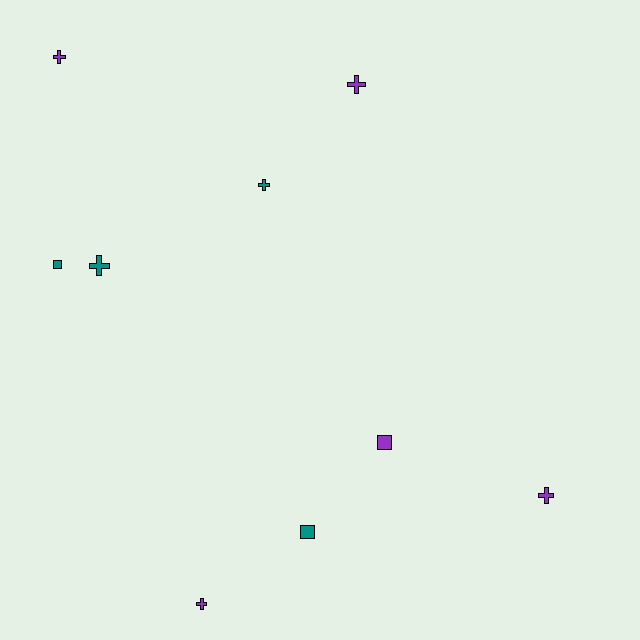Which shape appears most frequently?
Cross, with 6 objects.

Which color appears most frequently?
Purple, with 5 objects.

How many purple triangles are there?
There are no purple triangles.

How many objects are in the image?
There are 9 objects.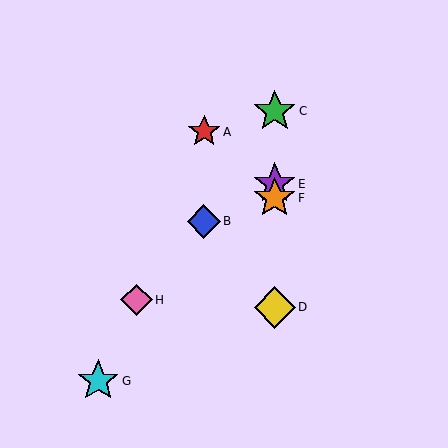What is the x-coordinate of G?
Object G is at x≈98.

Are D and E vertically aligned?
Yes, both are at x≈275.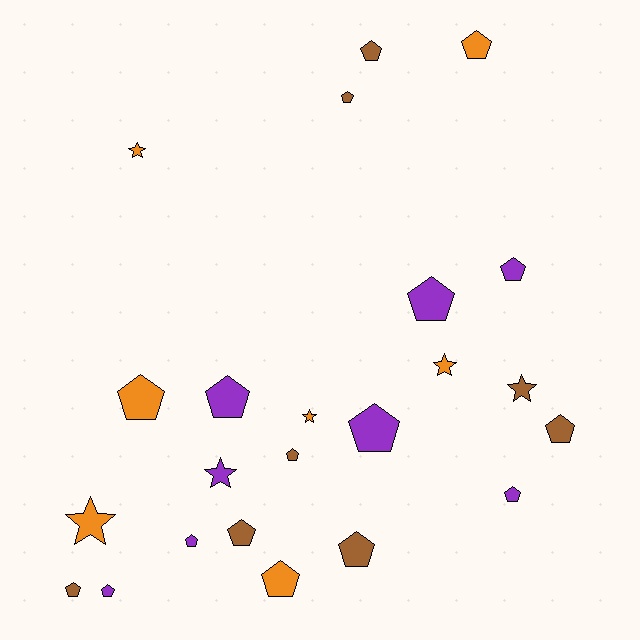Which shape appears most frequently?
Pentagon, with 17 objects.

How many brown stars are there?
There is 1 brown star.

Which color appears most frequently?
Purple, with 8 objects.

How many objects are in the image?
There are 23 objects.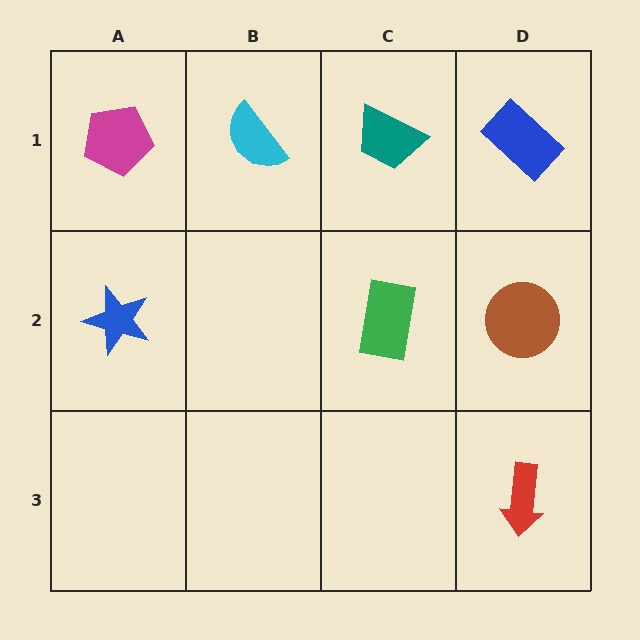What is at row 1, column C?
A teal trapezoid.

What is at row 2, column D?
A brown circle.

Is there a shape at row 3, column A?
No, that cell is empty.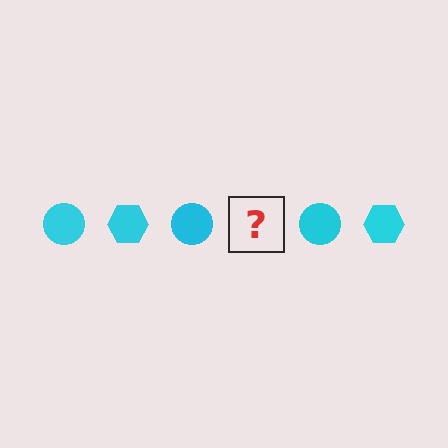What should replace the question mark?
The question mark should be replaced with a cyan hexagon.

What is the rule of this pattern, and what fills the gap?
The rule is that the pattern cycles through circle, hexagon shapes in cyan. The gap should be filled with a cyan hexagon.